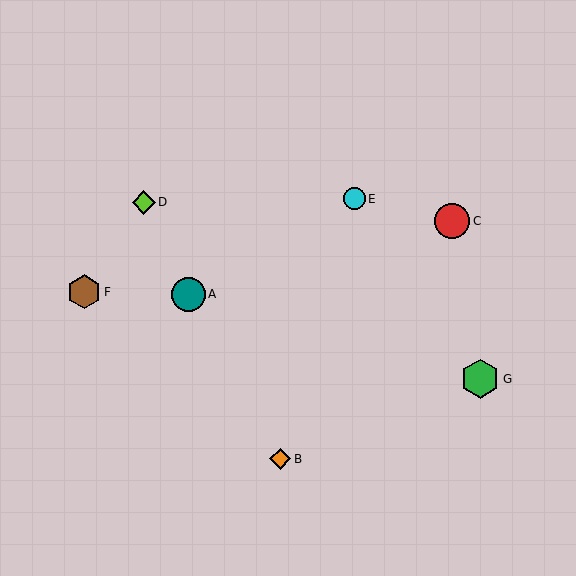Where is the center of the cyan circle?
The center of the cyan circle is at (354, 199).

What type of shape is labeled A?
Shape A is a teal circle.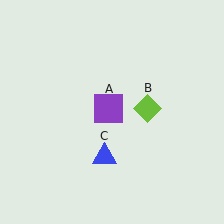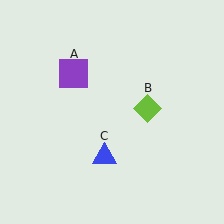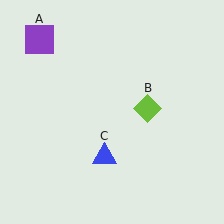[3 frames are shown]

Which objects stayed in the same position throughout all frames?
Lime diamond (object B) and blue triangle (object C) remained stationary.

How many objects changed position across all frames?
1 object changed position: purple square (object A).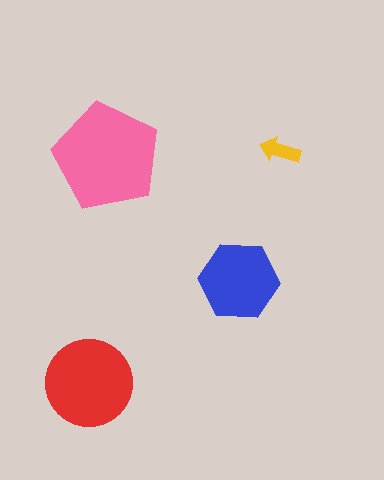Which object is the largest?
The pink pentagon.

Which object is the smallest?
The yellow arrow.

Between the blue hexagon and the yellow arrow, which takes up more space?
The blue hexagon.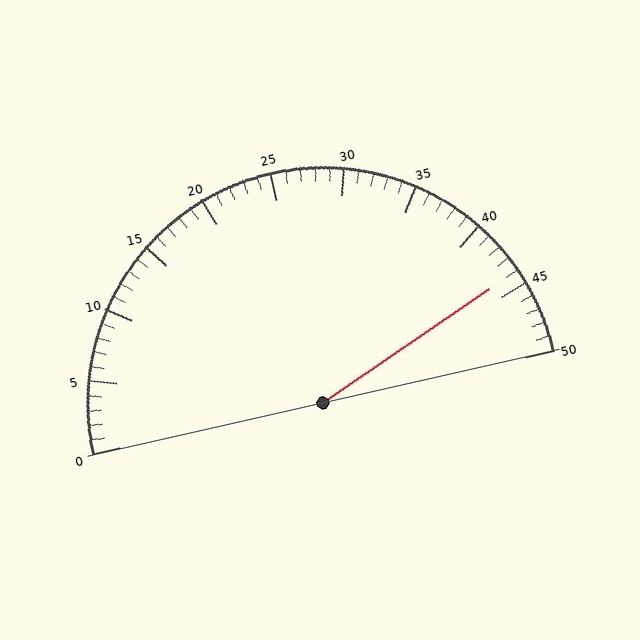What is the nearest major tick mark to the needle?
The nearest major tick mark is 45.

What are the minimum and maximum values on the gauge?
The gauge ranges from 0 to 50.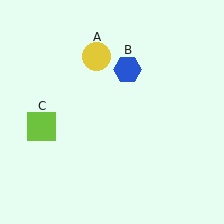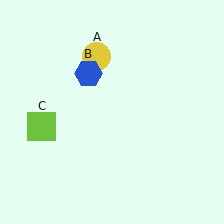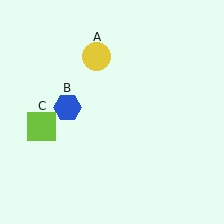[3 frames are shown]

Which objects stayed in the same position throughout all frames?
Yellow circle (object A) and lime square (object C) remained stationary.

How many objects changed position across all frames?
1 object changed position: blue hexagon (object B).